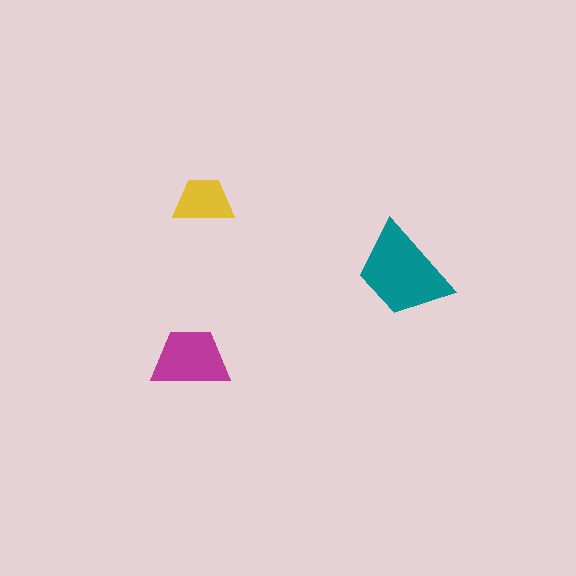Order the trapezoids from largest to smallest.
the teal one, the magenta one, the yellow one.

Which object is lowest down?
The magenta trapezoid is bottommost.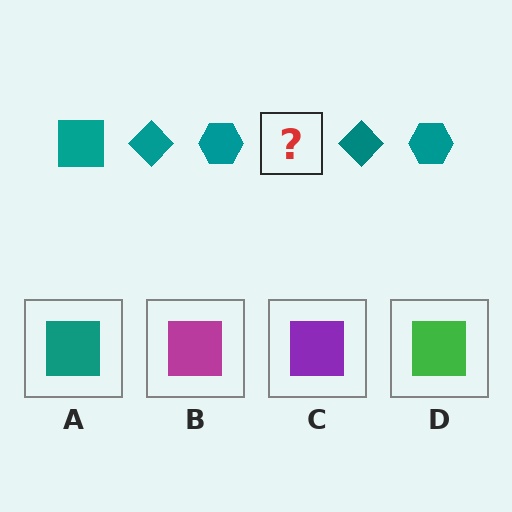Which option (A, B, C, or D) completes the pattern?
A.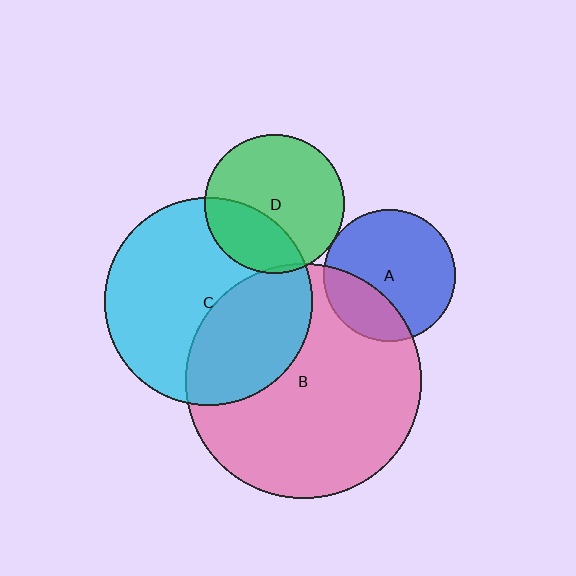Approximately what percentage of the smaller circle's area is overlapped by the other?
Approximately 30%.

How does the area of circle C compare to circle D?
Approximately 2.2 times.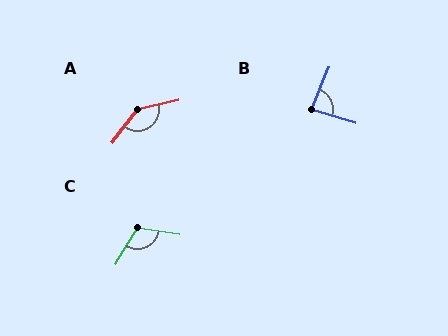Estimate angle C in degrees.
Approximately 112 degrees.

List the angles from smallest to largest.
B (84°), C (112°), A (139°).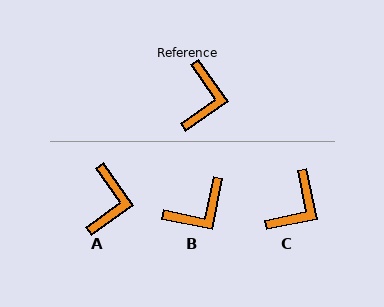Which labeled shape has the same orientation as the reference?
A.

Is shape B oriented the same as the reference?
No, it is off by about 47 degrees.